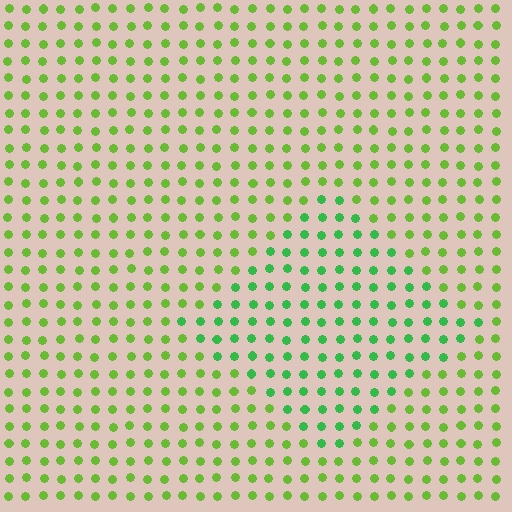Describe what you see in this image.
The image is filled with small lime elements in a uniform arrangement. A diamond-shaped region is visible where the elements are tinted to a slightly different hue, forming a subtle color boundary.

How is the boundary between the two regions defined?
The boundary is defined purely by a slight shift in hue (about 34 degrees). Spacing, size, and orientation are identical on both sides.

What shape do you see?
I see a diamond.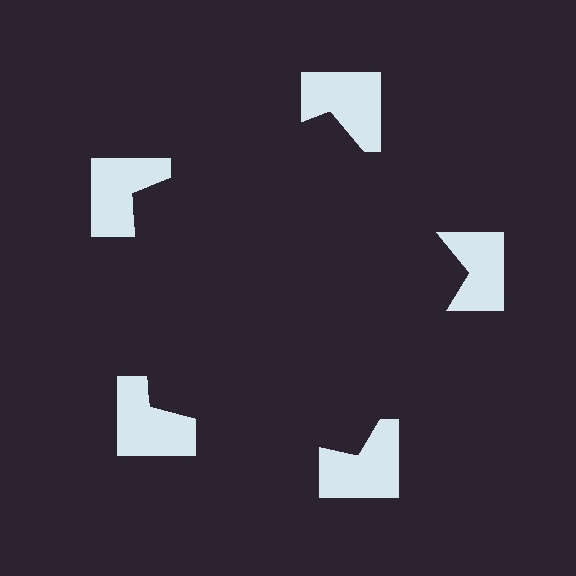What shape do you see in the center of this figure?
An illusory pentagon — its edges are inferred from the aligned wedge cuts in the notched squares, not physically drawn.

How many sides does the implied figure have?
5 sides.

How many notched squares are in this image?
There are 5 — one at each vertex of the illusory pentagon.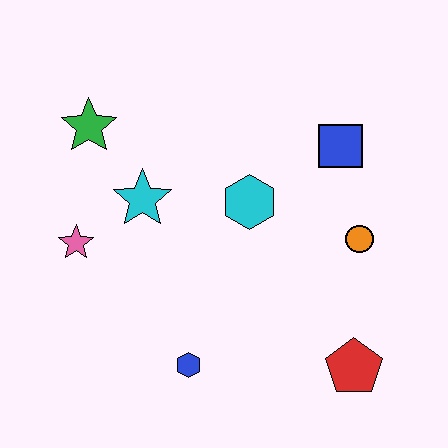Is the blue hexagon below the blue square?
Yes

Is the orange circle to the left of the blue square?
No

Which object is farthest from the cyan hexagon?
The red pentagon is farthest from the cyan hexagon.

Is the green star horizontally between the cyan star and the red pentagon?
No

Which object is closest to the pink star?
The cyan star is closest to the pink star.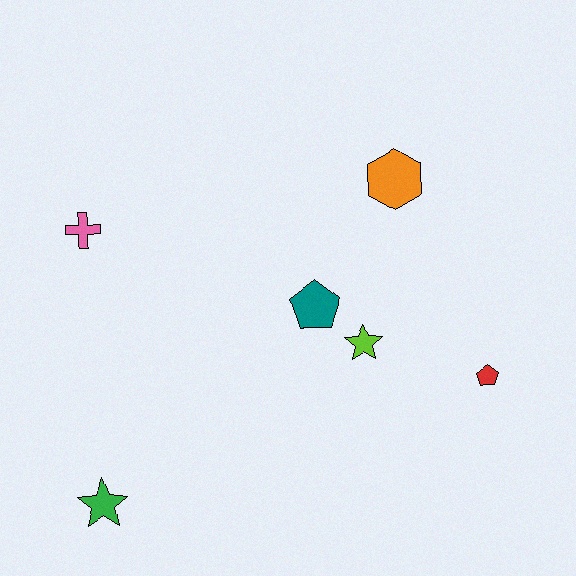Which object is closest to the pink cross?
The teal pentagon is closest to the pink cross.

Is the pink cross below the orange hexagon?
Yes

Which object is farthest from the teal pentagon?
The green star is farthest from the teal pentagon.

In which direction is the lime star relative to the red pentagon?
The lime star is to the left of the red pentagon.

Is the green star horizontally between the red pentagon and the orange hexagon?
No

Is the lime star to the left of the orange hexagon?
Yes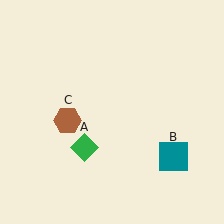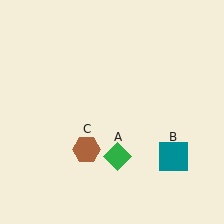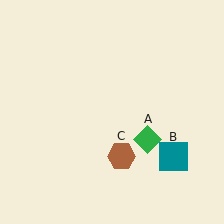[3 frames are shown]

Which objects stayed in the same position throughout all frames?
Teal square (object B) remained stationary.